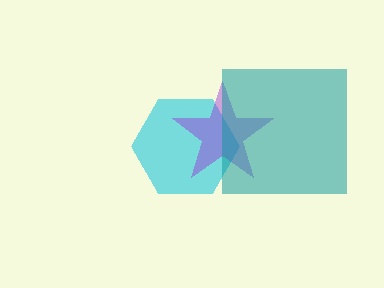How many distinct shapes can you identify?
There are 3 distinct shapes: a cyan hexagon, a purple star, a teal square.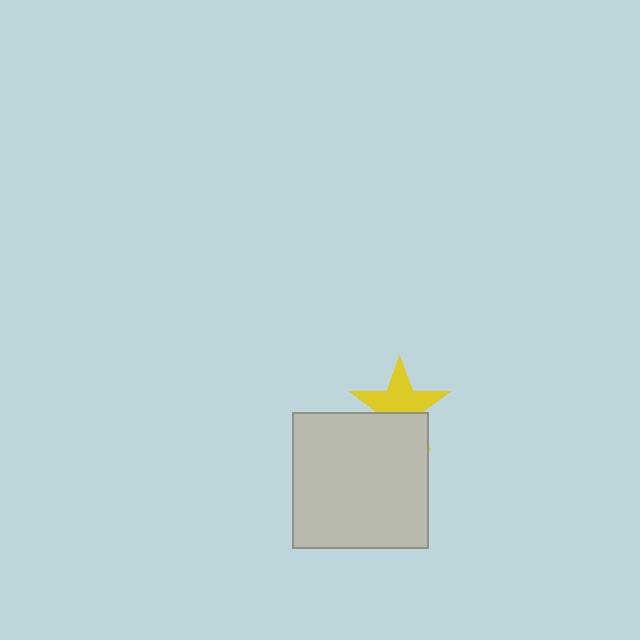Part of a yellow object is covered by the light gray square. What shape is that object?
It is a star.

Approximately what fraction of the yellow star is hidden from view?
Roughly 41% of the yellow star is hidden behind the light gray square.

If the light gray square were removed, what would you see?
You would see the complete yellow star.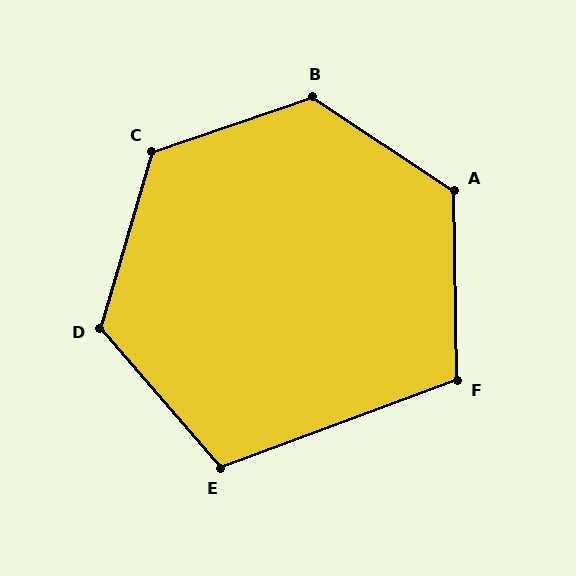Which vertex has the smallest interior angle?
F, at approximately 110 degrees.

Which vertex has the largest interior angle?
B, at approximately 128 degrees.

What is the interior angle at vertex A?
Approximately 124 degrees (obtuse).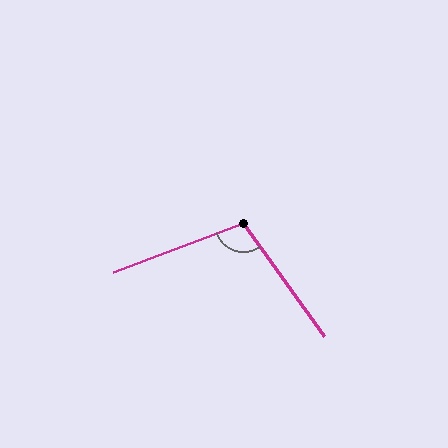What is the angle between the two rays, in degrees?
Approximately 105 degrees.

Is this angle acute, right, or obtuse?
It is obtuse.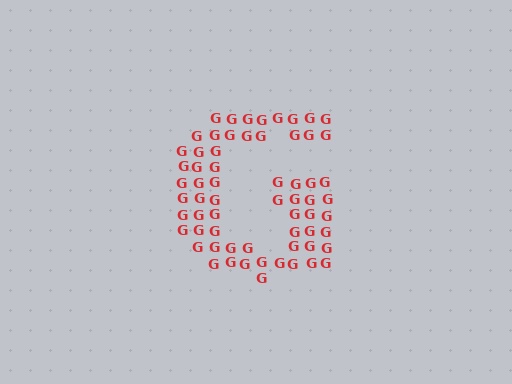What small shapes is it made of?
It is made of small letter G's.